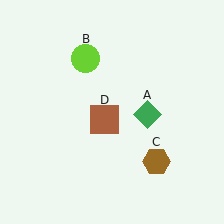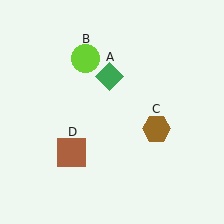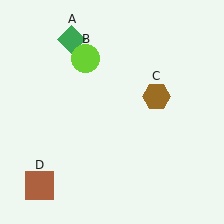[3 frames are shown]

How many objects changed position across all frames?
3 objects changed position: green diamond (object A), brown hexagon (object C), brown square (object D).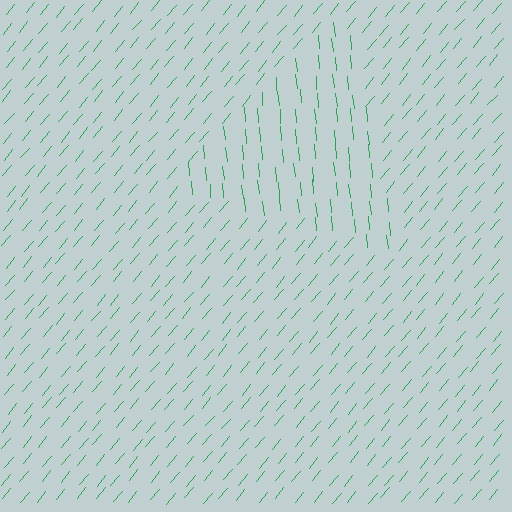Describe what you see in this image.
The image is filled with small green line segments. A triangle region in the image has lines oriented differently from the surrounding lines, creating a visible texture boundary.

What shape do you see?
I see a triangle.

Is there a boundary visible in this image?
Yes, there is a texture boundary formed by a change in line orientation.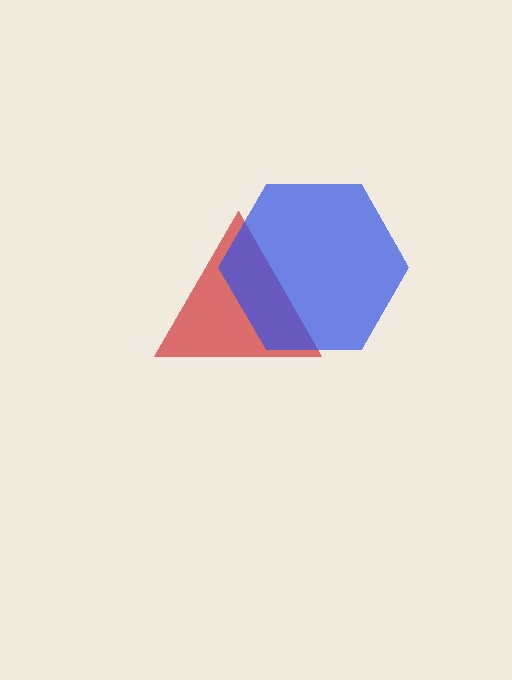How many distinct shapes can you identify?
There are 2 distinct shapes: a red triangle, a blue hexagon.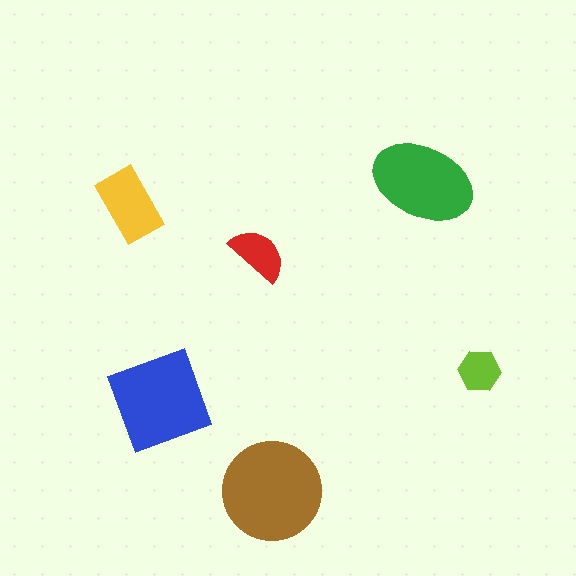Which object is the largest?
The brown circle.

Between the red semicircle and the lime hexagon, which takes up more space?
The red semicircle.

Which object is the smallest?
The lime hexagon.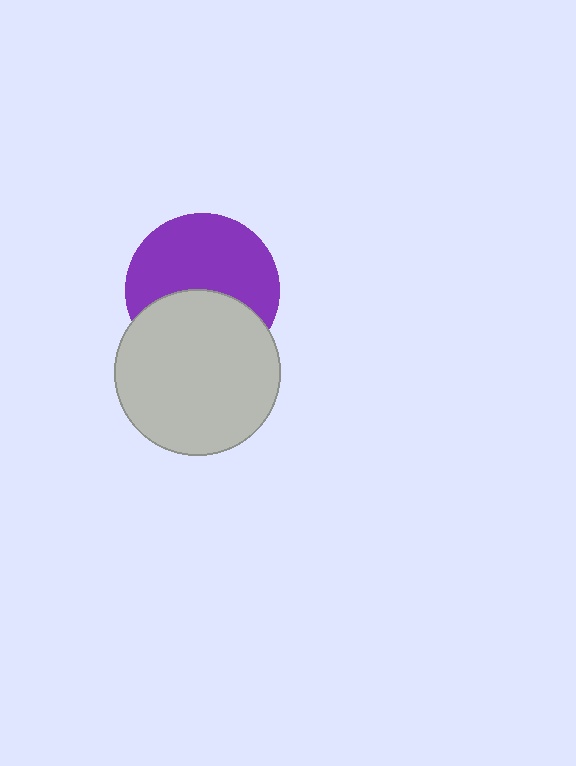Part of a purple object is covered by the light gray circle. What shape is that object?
It is a circle.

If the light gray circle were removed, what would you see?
You would see the complete purple circle.